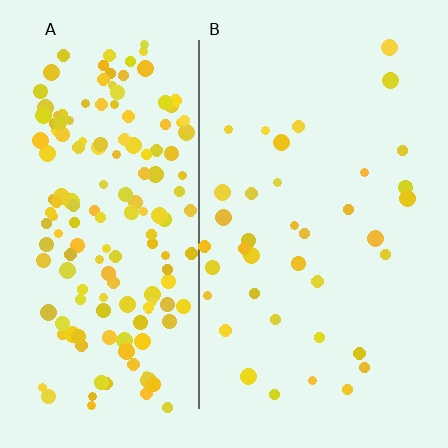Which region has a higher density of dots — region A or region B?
A (the left).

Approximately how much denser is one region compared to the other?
Approximately 4.3× — region A over region B.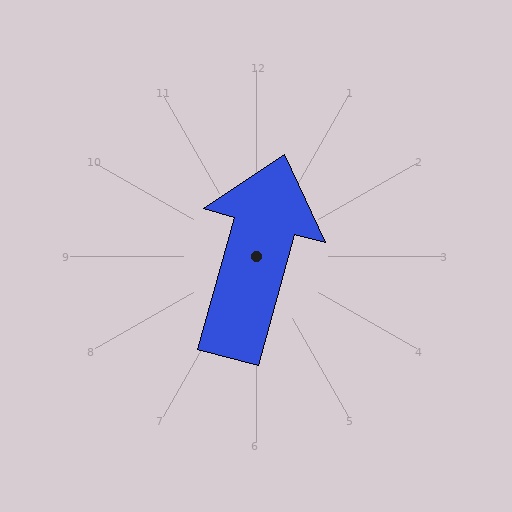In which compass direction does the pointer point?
North.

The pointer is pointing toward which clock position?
Roughly 1 o'clock.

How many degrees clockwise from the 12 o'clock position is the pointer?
Approximately 16 degrees.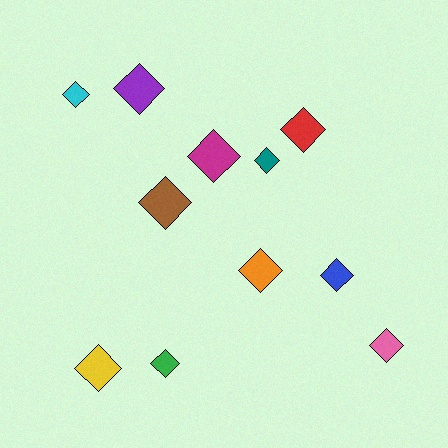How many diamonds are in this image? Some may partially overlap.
There are 11 diamonds.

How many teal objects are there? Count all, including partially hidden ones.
There is 1 teal object.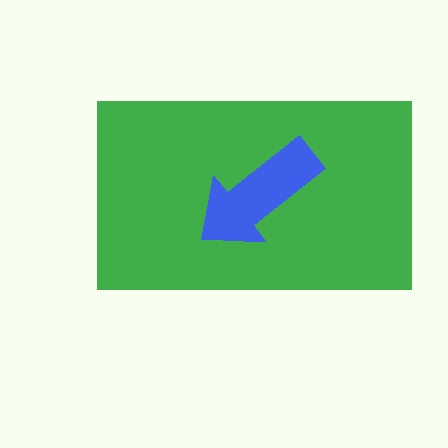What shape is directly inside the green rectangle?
The blue arrow.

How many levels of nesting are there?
2.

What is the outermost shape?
The green rectangle.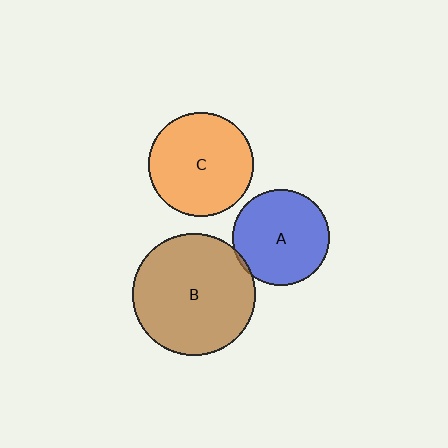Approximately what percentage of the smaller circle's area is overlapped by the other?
Approximately 5%.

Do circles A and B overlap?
Yes.